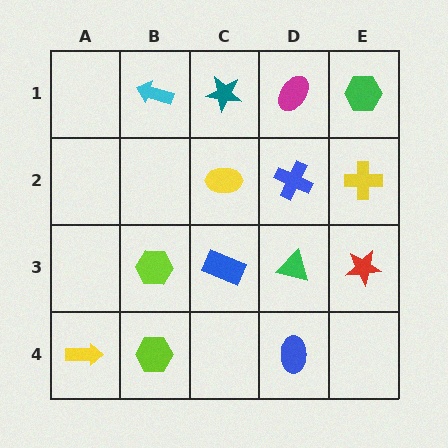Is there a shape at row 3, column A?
No, that cell is empty.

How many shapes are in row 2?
3 shapes.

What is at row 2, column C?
A yellow ellipse.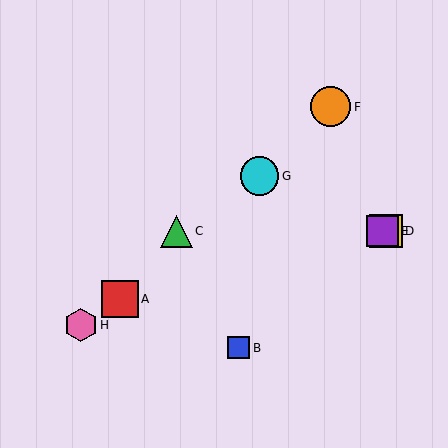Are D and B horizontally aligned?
No, D is at y≈231 and B is at y≈348.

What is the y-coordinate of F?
Object F is at y≈107.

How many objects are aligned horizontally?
3 objects (C, D, E) are aligned horizontally.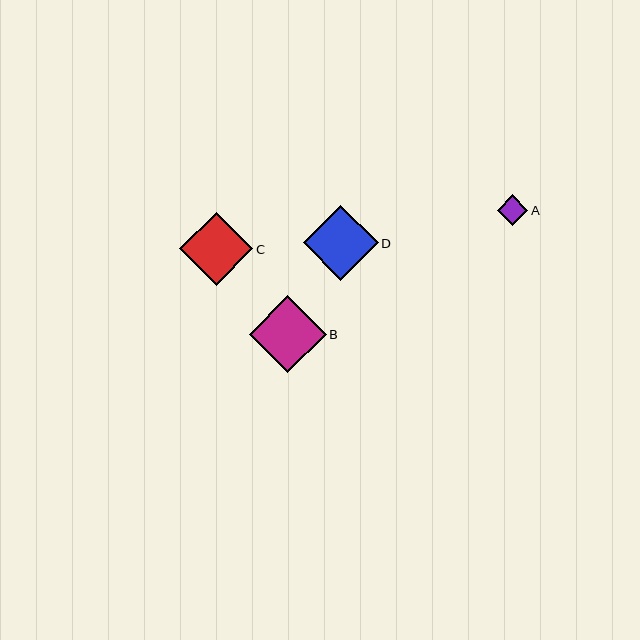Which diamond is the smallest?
Diamond A is the smallest with a size of approximately 30 pixels.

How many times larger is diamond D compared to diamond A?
Diamond D is approximately 2.5 times the size of diamond A.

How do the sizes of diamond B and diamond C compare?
Diamond B and diamond C are approximately the same size.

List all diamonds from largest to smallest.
From largest to smallest: B, D, C, A.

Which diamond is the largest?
Diamond B is the largest with a size of approximately 76 pixels.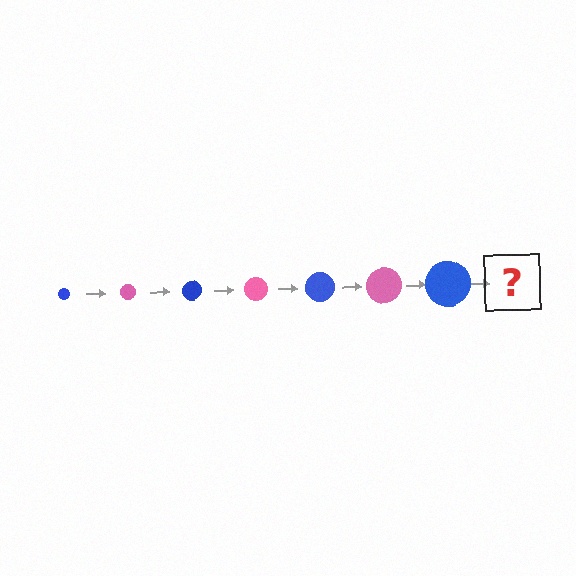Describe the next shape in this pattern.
It should be a pink circle, larger than the previous one.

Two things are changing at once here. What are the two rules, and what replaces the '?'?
The two rules are that the circle grows larger each step and the color cycles through blue and pink. The '?' should be a pink circle, larger than the previous one.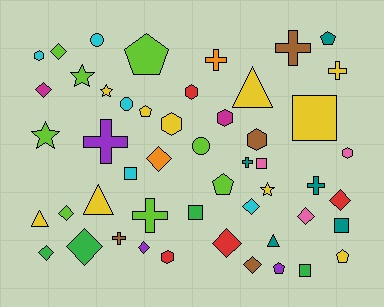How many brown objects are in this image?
There are 4 brown objects.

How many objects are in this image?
There are 50 objects.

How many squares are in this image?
There are 6 squares.